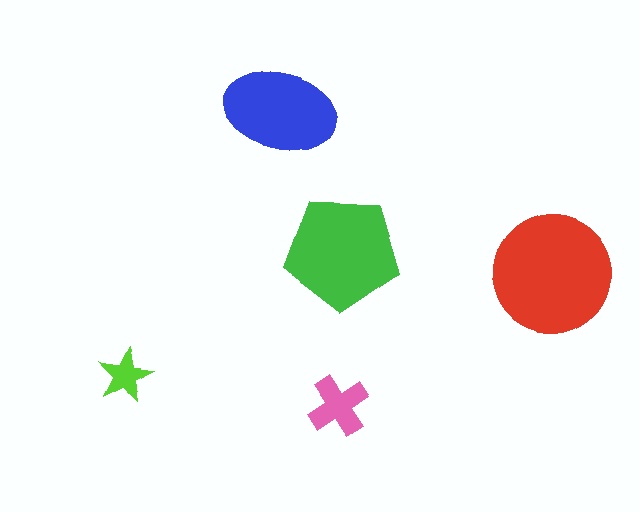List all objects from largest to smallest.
The red circle, the green pentagon, the blue ellipse, the pink cross, the lime star.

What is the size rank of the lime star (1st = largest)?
5th.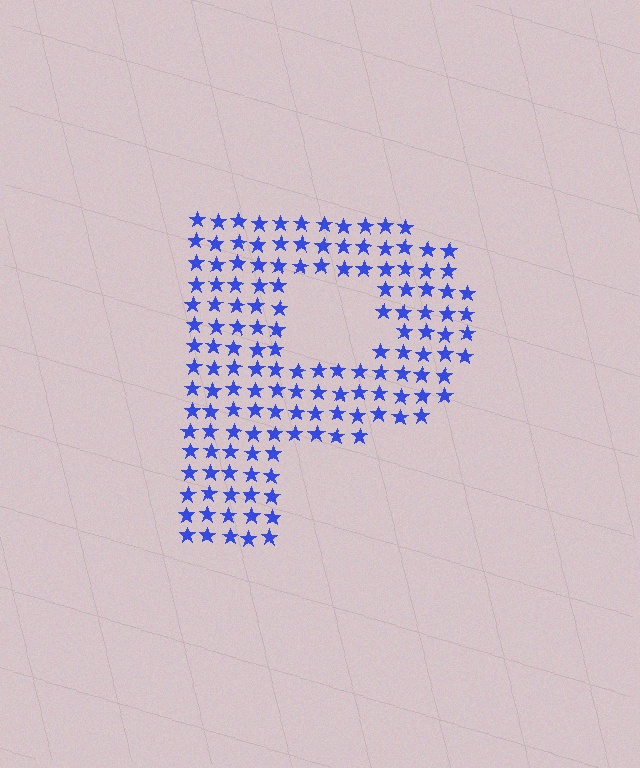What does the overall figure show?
The overall figure shows the letter P.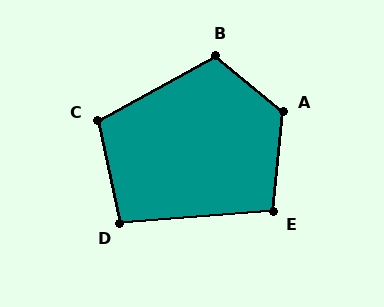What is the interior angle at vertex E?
Approximately 100 degrees (obtuse).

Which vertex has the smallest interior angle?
D, at approximately 98 degrees.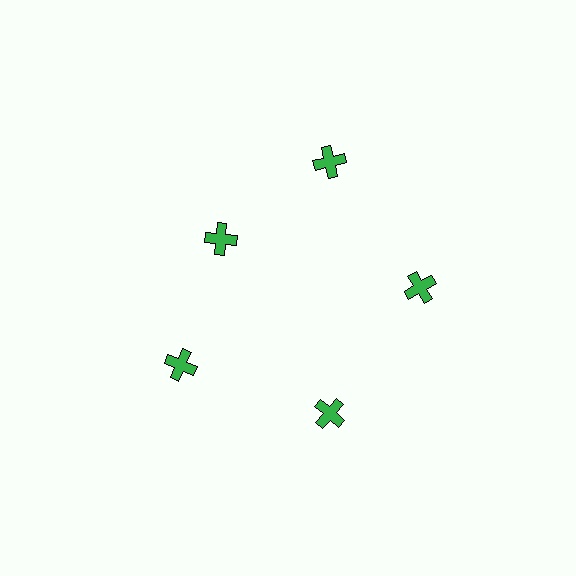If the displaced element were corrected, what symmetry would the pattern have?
It would have 5-fold rotational symmetry — the pattern would map onto itself every 72 degrees.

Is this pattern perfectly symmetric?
No. The 5 green crosses are arranged in a ring, but one element near the 10 o'clock position is pulled inward toward the center, breaking the 5-fold rotational symmetry.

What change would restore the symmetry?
The symmetry would be restored by moving it outward, back onto the ring so that all 5 crosses sit at equal angles and equal distance from the center.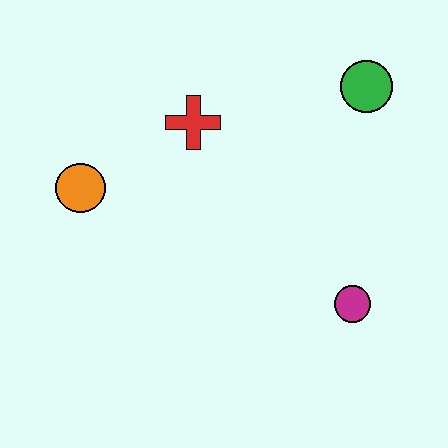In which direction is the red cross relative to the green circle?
The red cross is to the left of the green circle.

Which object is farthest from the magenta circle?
The orange circle is farthest from the magenta circle.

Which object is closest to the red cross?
The orange circle is closest to the red cross.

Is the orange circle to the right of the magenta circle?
No